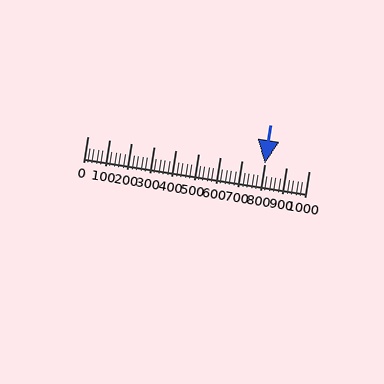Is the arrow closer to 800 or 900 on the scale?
The arrow is closer to 800.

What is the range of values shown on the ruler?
The ruler shows values from 0 to 1000.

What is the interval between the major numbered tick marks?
The major tick marks are spaced 100 units apart.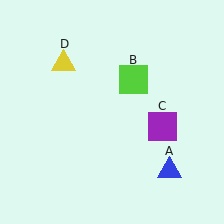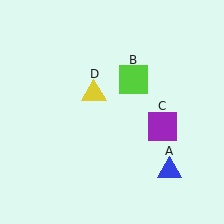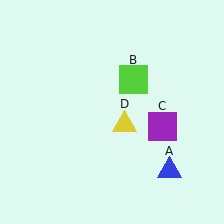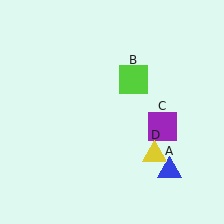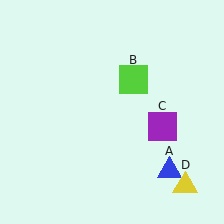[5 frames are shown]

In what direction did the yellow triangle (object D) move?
The yellow triangle (object D) moved down and to the right.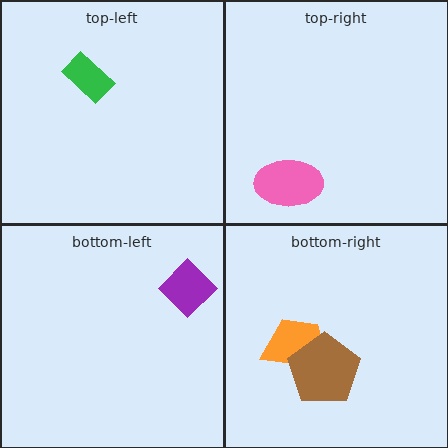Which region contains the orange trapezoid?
The bottom-right region.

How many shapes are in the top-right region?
1.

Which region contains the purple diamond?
The bottom-left region.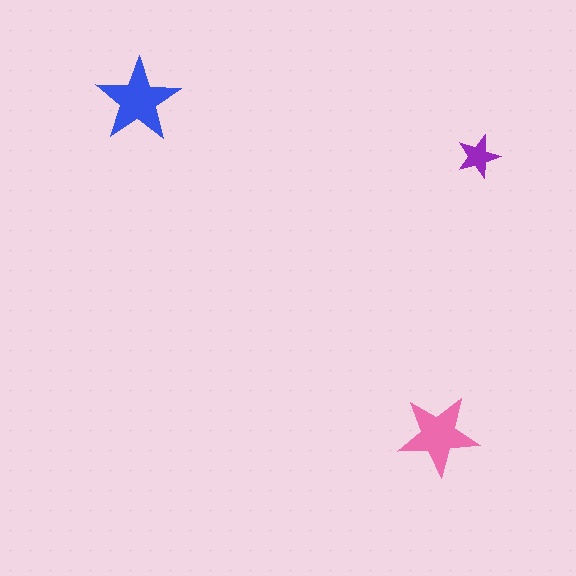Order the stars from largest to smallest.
the blue one, the pink one, the purple one.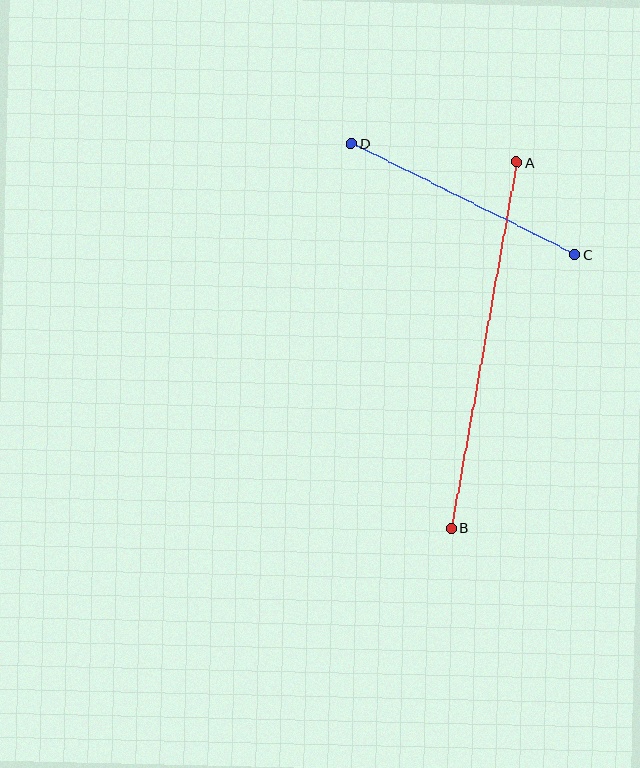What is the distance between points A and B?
The distance is approximately 372 pixels.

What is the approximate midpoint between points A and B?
The midpoint is at approximately (484, 345) pixels.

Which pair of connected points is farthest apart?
Points A and B are farthest apart.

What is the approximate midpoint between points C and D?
The midpoint is at approximately (463, 199) pixels.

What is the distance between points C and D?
The distance is approximately 250 pixels.